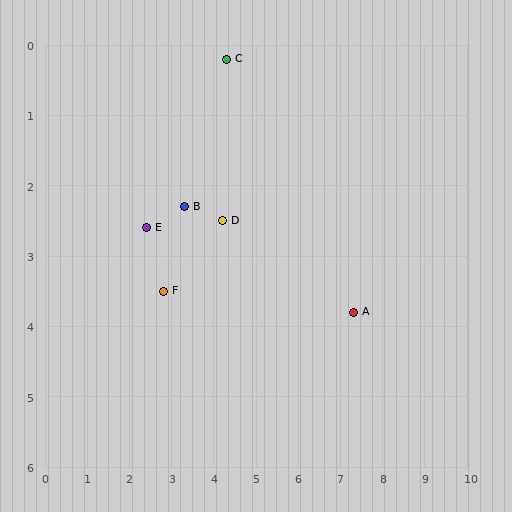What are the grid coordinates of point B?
Point B is at approximately (3.3, 2.3).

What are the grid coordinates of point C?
Point C is at approximately (4.3, 0.2).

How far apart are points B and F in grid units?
Points B and F are about 1.3 grid units apart.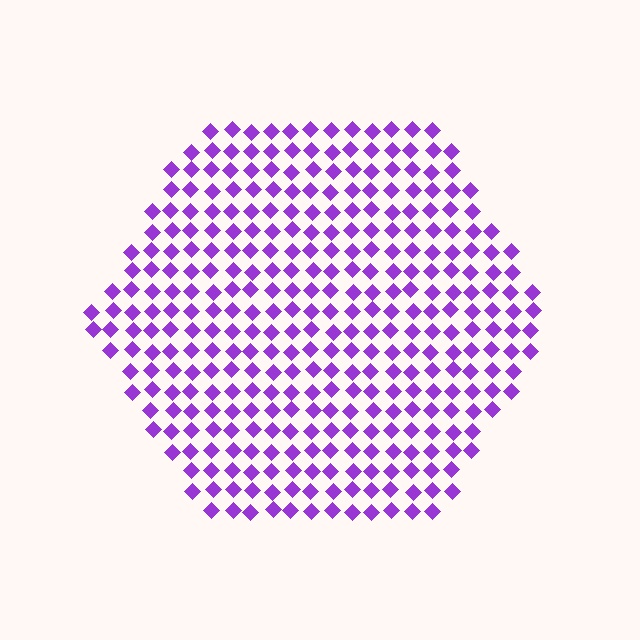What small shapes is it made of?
It is made of small diamonds.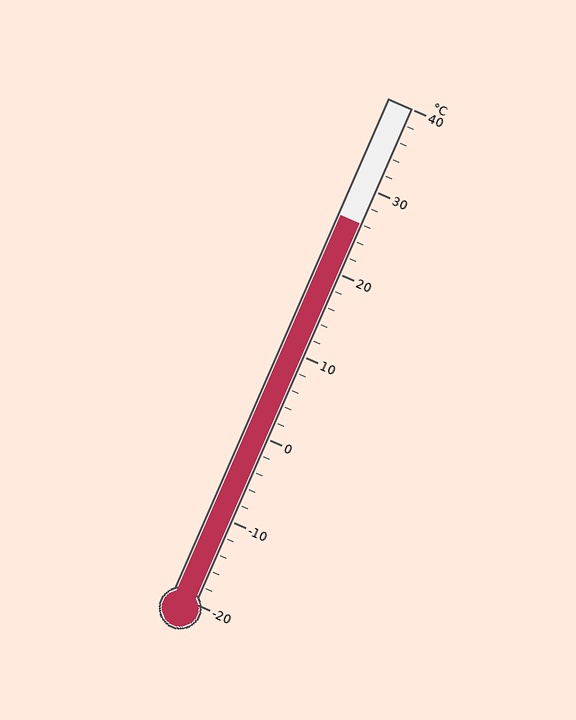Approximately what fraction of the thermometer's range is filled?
The thermometer is filled to approximately 75% of its range.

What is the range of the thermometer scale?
The thermometer scale ranges from -20°C to 40°C.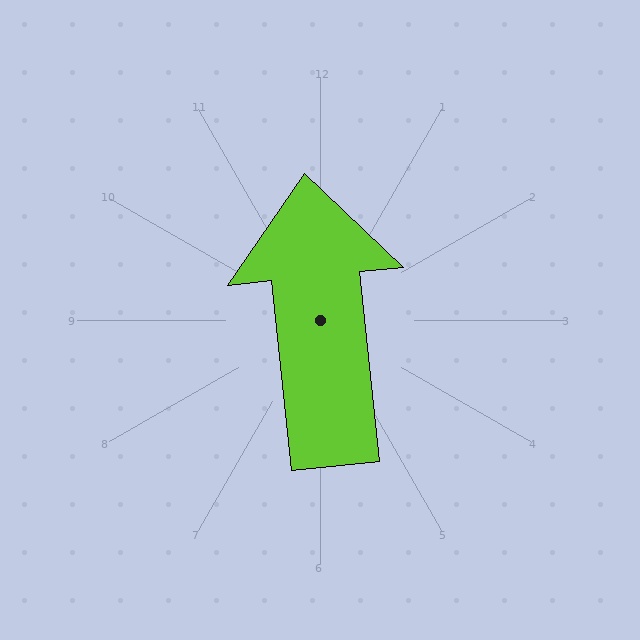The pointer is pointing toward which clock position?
Roughly 12 o'clock.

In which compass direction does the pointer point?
North.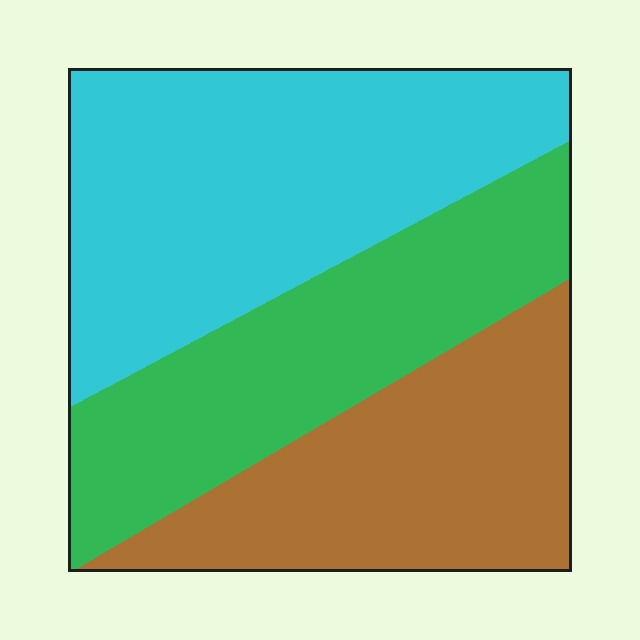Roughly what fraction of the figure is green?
Green takes up about one third (1/3) of the figure.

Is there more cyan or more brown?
Cyan.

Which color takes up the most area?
Cyan, at roughly 40%.